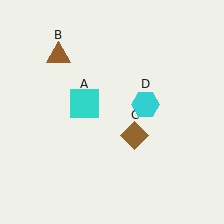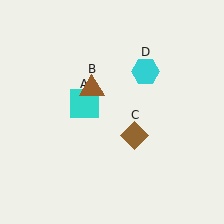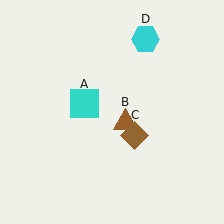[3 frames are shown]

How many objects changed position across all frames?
2 objects changed position: brown triangle (object B), cyan hexagon (object D).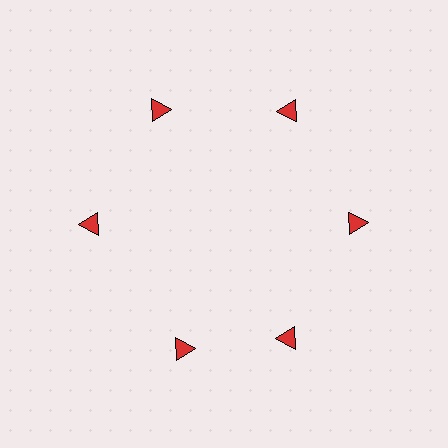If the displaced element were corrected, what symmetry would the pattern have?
It would have 6-fold rotational symmetry — the pattern would map onto itself every 60 degrees.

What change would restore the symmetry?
The symmetry would be restored by rotating it back into even spacing with its neighbors so that all 6 triangles sit at equal angles and equal distance from the center.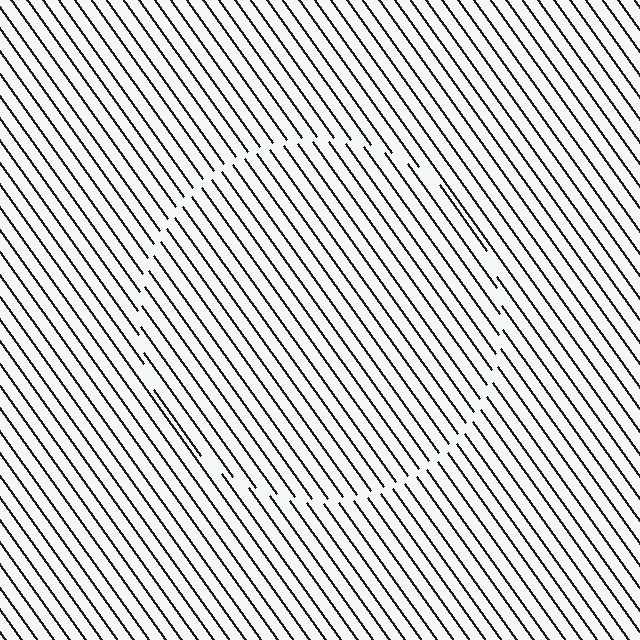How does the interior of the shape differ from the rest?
The interior of the shape contains the same grating, shifted by half a period — the contour is defined by the phase discontinuity where line-ends from the inner and outer gratings abut.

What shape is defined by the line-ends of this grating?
An illusory circle. The interior of the shape contains the same grating, shifted by half a period — the contour is defined by the phase discontinuity where line-ends from the inner and outer gratings abut.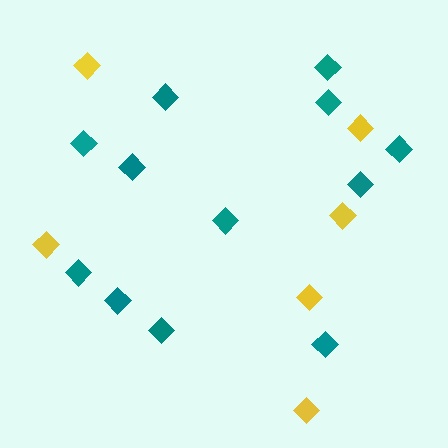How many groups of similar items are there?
There are 2 groups: one group of teal diamonds (12) and one group of yellow diamonds (6).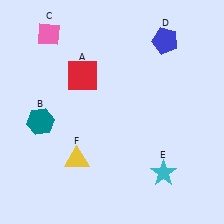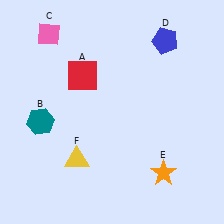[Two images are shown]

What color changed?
The star (E) changed from cyan in Image 1 to orange in Image 2.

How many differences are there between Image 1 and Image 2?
There is 1 difference between the two images.